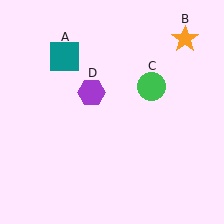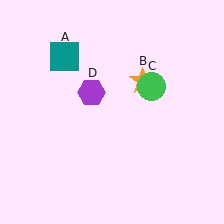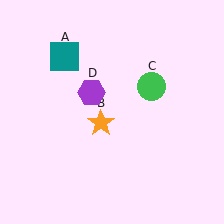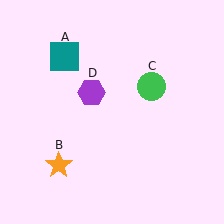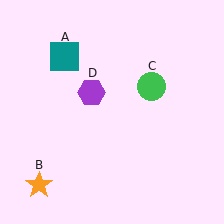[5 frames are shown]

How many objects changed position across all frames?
1 object changed position: orange star (object B).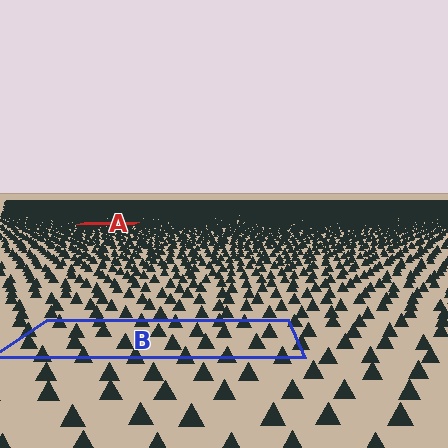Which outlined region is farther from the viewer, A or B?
Region A is farther from the viewer — the texture elements inside it appear smaller and more densely packed.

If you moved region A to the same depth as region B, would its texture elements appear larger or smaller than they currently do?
They would appear larger. At a closer depth, the same texture elements are projected at a bigger on-screen size.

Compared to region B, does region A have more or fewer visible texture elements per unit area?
Region A has more texture elements per unit area — they are packed more densely because it is farther away.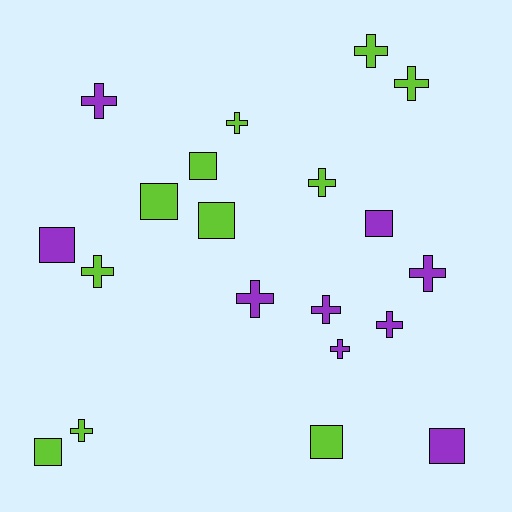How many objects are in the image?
There are 20 objects.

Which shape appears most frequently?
Cross, with 12 objects.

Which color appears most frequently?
Lime, with 11 objects.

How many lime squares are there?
There are 5 lime squares.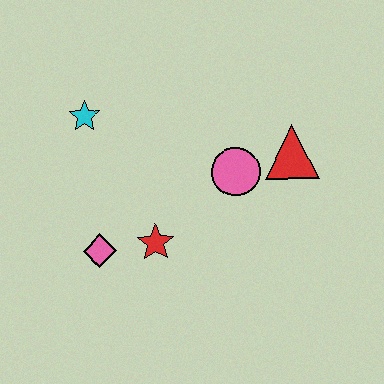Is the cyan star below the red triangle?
No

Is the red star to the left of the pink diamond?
No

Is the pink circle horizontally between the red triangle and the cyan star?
Yes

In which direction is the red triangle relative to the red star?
The red triangle is to the right of the red star.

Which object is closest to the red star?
The pink diamond is closest to the red star.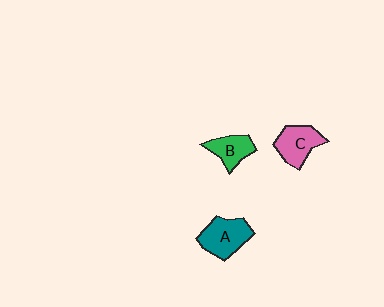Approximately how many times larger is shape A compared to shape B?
Approximately 1.4 times.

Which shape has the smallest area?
Shape B (green).